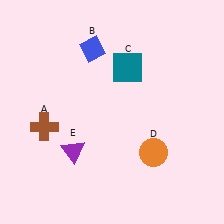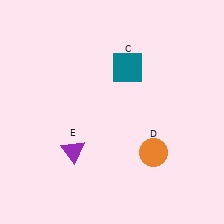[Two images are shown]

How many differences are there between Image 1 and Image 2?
There are 2 differences between the two images.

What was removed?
The blue diamond (B), the brown cross (A) were removed in Image 2.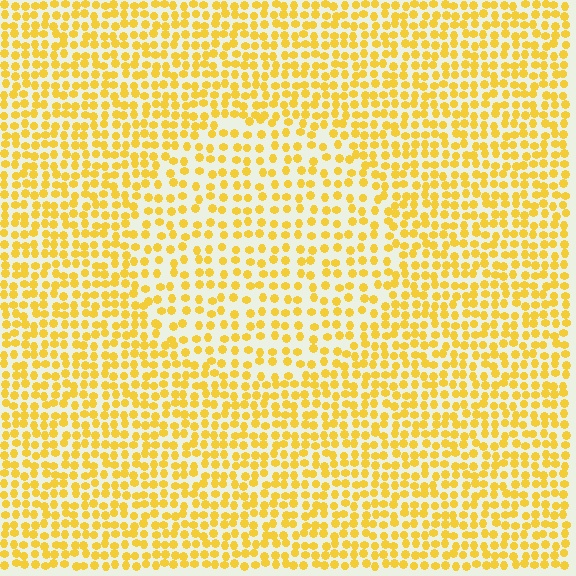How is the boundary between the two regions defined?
The boundary is defined by a change in element density (approximately 1.6x ratio). All elements are the same color, size, and shape.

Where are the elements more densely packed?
The elements are more densely packed outside the circle boundary.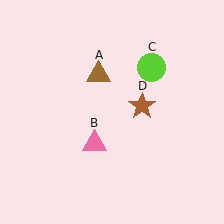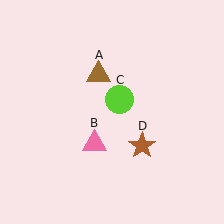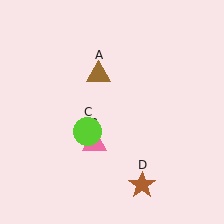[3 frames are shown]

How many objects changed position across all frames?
2 objects changed position: lime circle (object C), brown star (object D).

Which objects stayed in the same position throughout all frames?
Brown triangle (object A) and pink triangle (object B) remained stationary.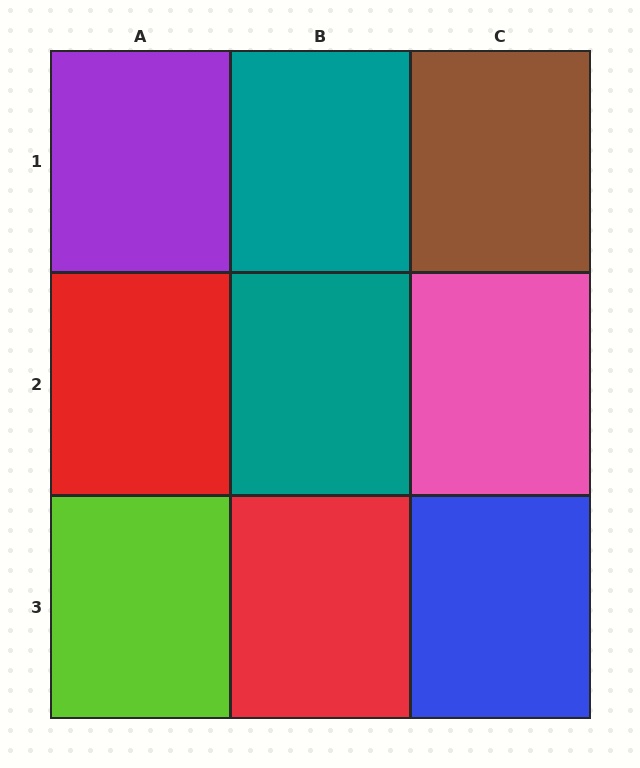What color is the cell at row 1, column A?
Purple.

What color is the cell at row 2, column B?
Teal.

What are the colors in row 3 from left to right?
Lime, red, blue.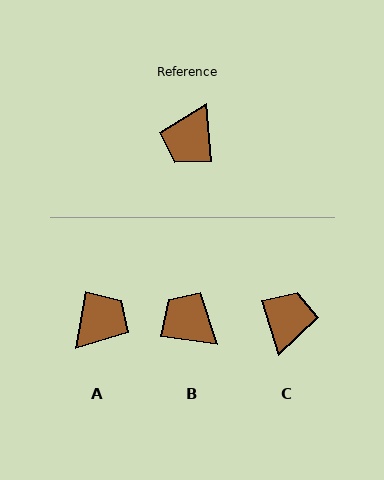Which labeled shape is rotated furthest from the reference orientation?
C, about 168 degrees away.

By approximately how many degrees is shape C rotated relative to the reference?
Approximately 168 degrees clockwise.